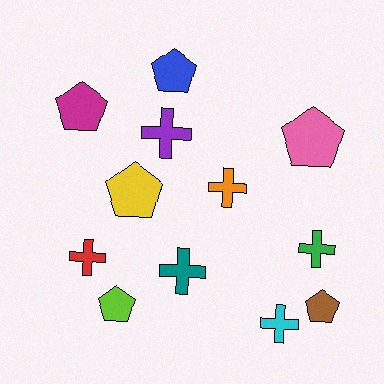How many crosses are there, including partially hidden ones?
There are 6 crosses.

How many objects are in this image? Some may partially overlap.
There are 12 objects.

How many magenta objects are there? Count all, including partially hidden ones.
There is 1 magenta object.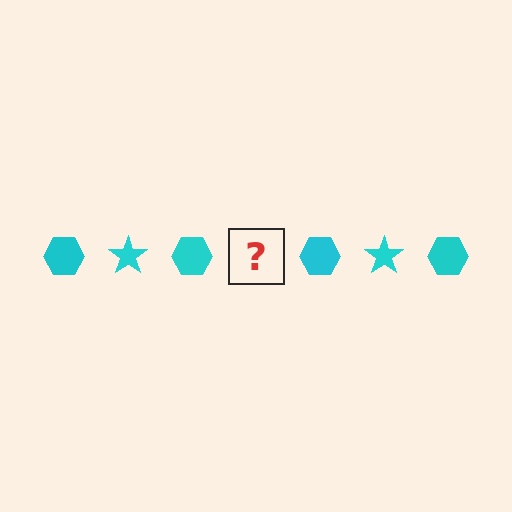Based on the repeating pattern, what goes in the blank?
The blank should be a cyan star.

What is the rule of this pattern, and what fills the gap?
The rule is that the pattern cycles through hexagon, star shapes in cyan. The gap should be filled with a cyan star.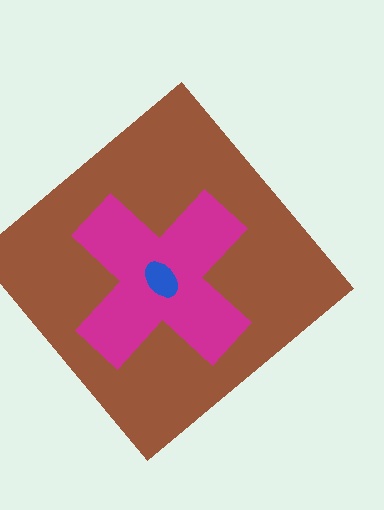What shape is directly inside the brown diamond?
The magenta cross.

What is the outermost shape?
The brown diamond.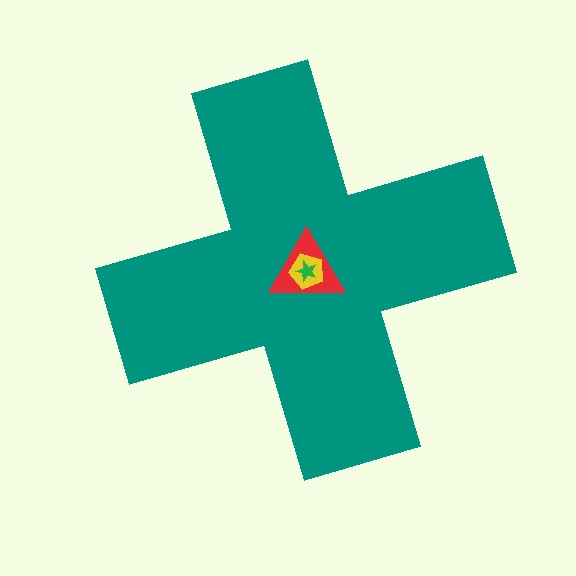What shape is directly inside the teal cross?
The red triangle.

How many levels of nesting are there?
4.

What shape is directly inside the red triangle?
The yellow pentagon.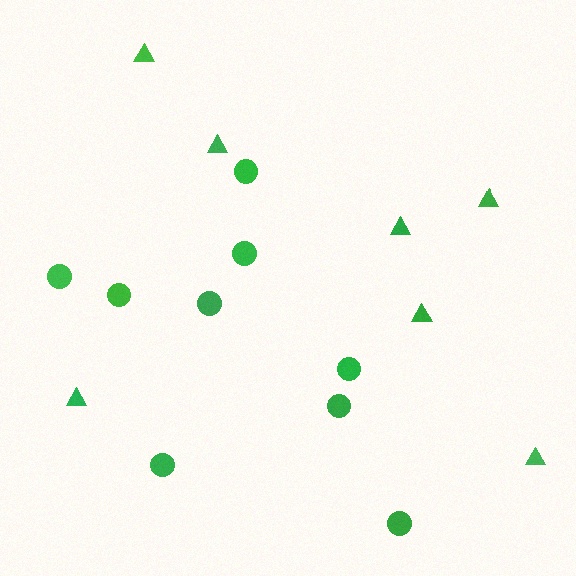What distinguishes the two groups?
There are 2 groups: one group of circles (9) and one group of triangles (7).